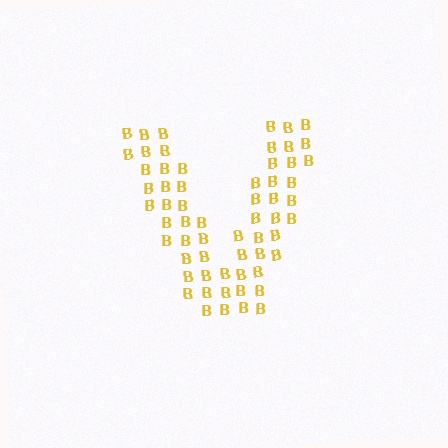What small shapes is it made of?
It is made of small letter B's.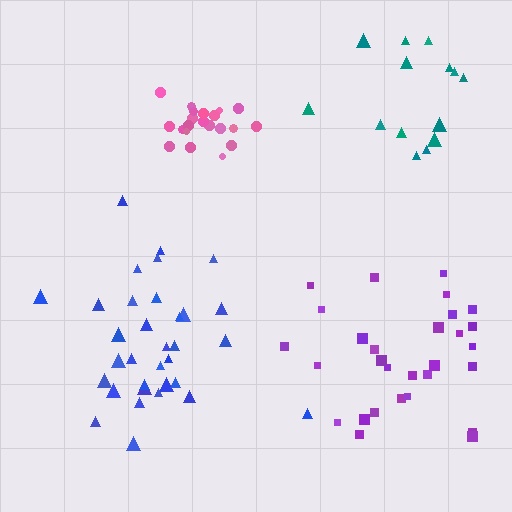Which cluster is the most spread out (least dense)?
Teal.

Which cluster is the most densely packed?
Pink.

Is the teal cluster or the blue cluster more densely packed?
Blue.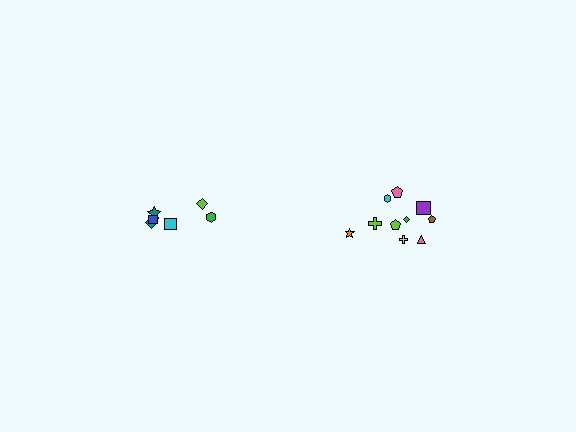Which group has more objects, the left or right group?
The right group.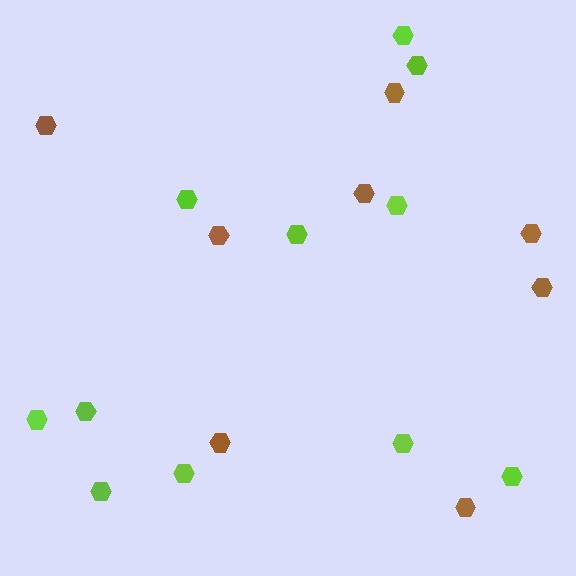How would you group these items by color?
There are 2 groups: one group of lime hexagons (11) and one group of brown hexagons (8).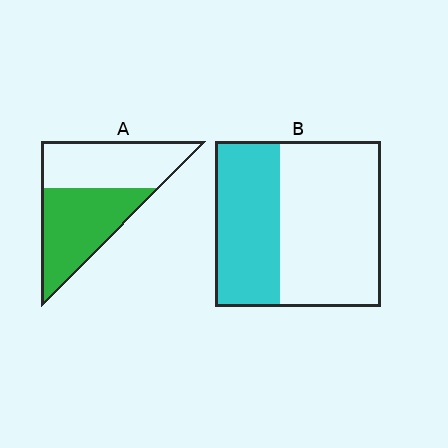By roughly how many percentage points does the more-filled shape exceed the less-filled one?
By roughly 10 percentage points (A over B).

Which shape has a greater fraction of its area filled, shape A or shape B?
Shape A.